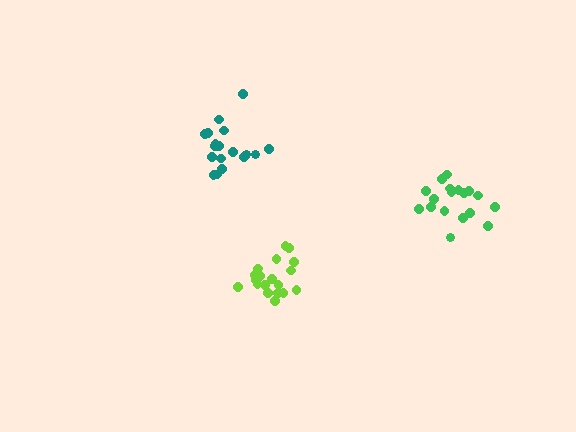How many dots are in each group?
Group 1: 18 dots, Group 2: 18 dots, Group 3: 19 dots (55 total).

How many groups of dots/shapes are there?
There are 3 groups.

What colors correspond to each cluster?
The clusters are colored: green, teal, lime.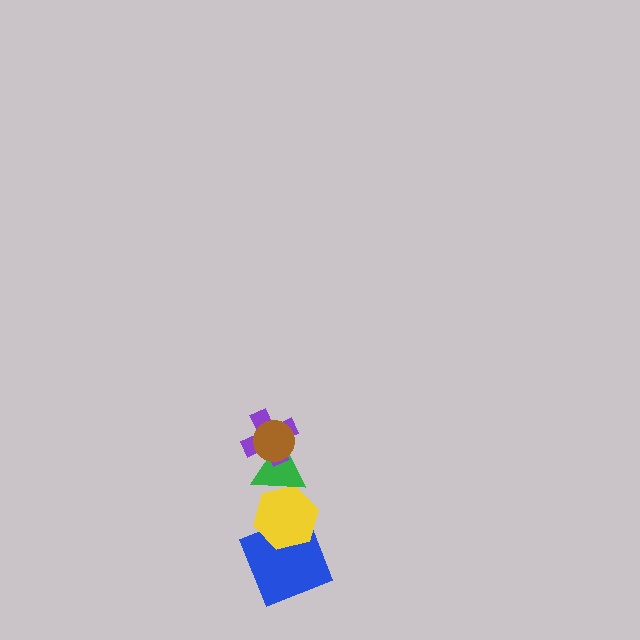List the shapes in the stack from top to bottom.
From top to bottom: the brown circle, the purple cross, the green triangle, the yellow hexagon, the blue square.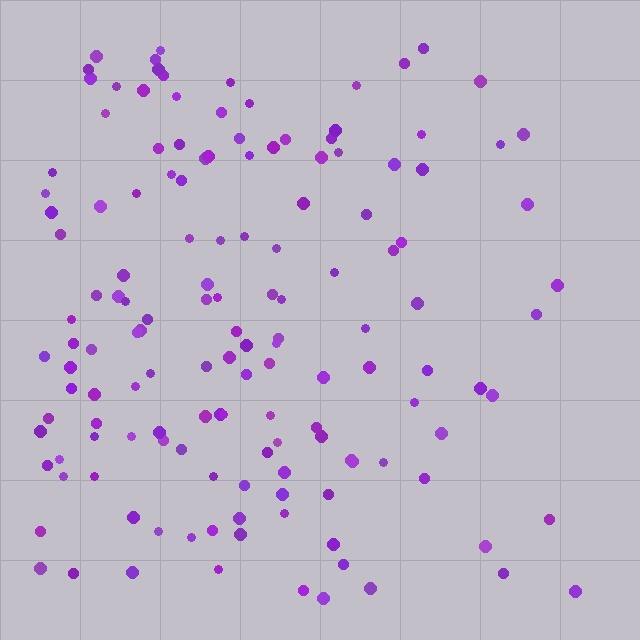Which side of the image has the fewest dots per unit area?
The right.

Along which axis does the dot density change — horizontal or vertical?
Horizontal.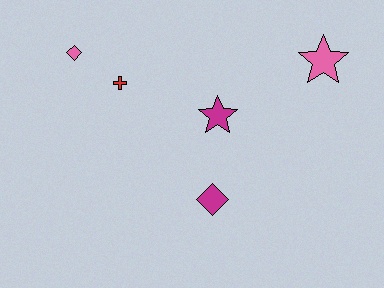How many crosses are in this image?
There is 1 cross.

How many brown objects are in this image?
There are no brown objects.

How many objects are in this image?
There are 5 objects.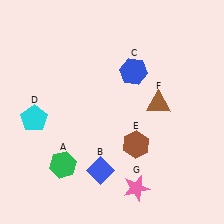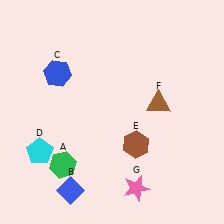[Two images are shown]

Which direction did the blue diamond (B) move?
The blue diamond (B) moved left.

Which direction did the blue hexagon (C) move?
The blue hexagon (C) moved left.